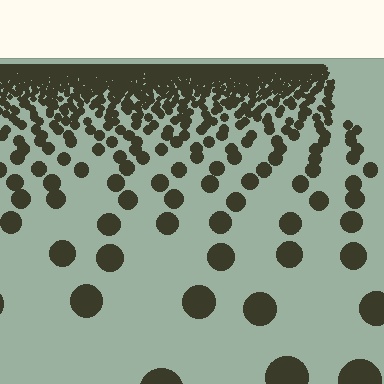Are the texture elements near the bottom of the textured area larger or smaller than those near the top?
Larger. Near the bottom, elements are closer to the viewer and appear at a bigger on-screen size.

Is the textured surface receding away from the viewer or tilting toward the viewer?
The surface is receding away from the viewer. Texture elements get smaller and denser toward the top.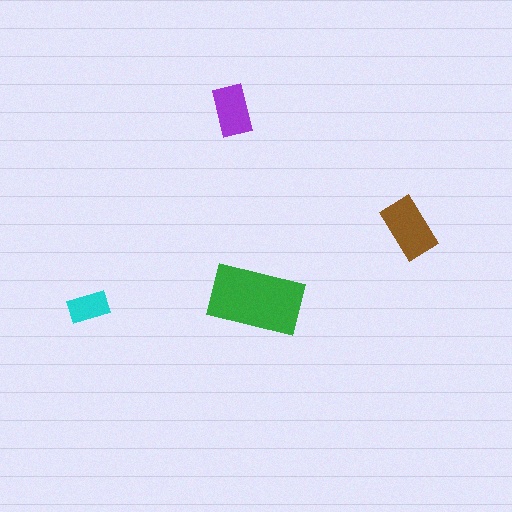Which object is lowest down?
The cyan rectangle is bottommost.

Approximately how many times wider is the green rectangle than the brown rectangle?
About 1.5 times wider.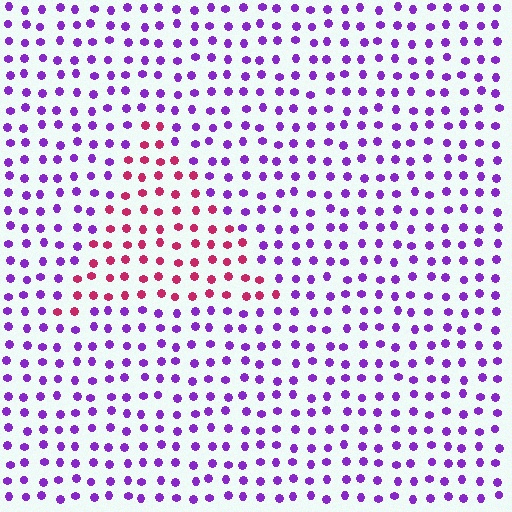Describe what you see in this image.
The image is filled with small purple elements in a uniform arrangement. A triangle-shaped region is visible where the elements are tinted to a slightly different hue, forming a subtle color boundary.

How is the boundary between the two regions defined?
The boundary is defined purely by a slight shift in hue (about 60 degrees). Spacing, size, and orientation are identical on both sides.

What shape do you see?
I see a triangle.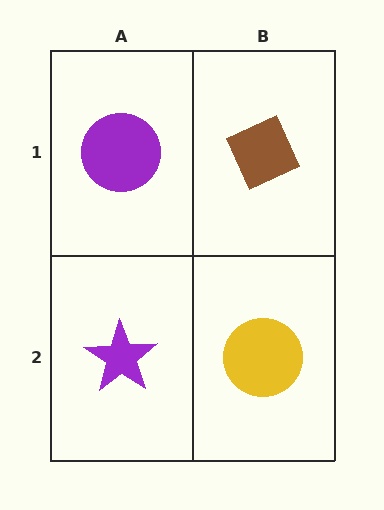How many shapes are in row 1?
2 shapes.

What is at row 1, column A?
A purple circle.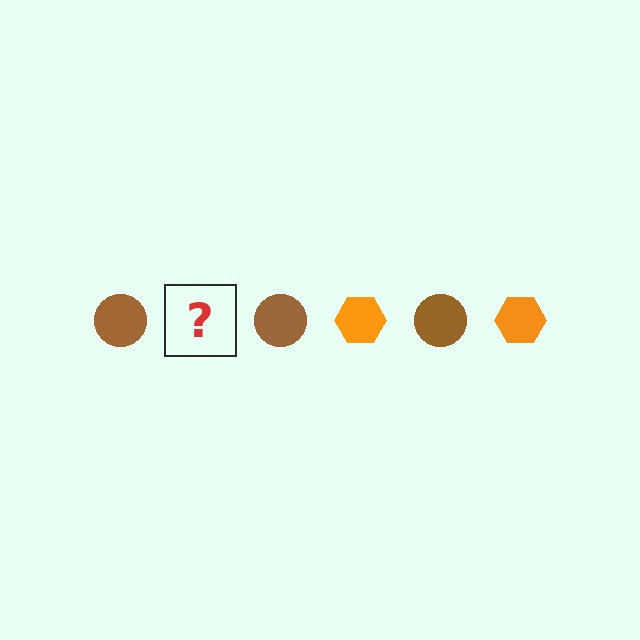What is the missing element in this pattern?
The missing element is an orange hexagon.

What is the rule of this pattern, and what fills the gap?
The rule is that the pattern alternates between brown circle and orange hexagon. The gap should be filled with an orange hexagon.